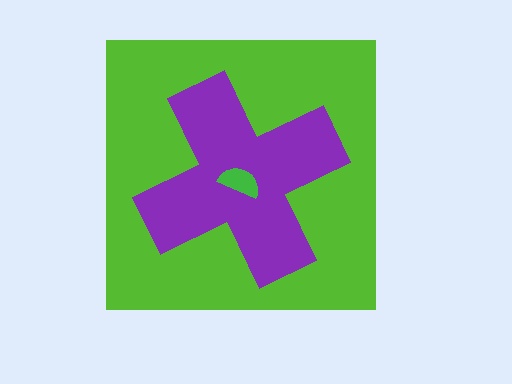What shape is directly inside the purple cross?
The green semicircle.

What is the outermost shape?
The lime square.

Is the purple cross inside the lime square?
Yes.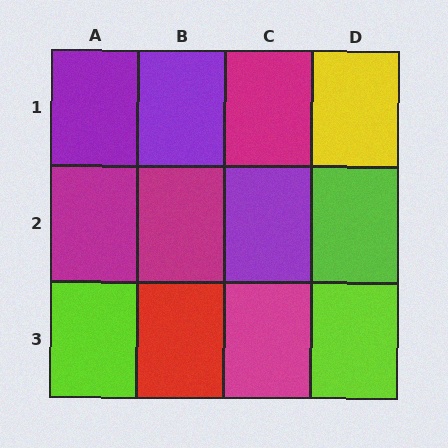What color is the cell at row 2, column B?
Magenta.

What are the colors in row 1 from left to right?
Purple, purple, magenta, yellow.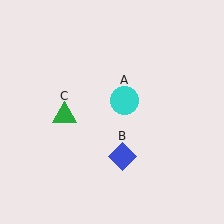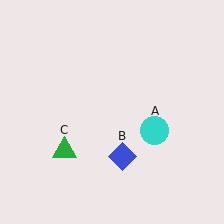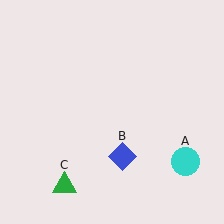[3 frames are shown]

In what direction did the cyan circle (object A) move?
The cyan circle (object A) moved down and to the right.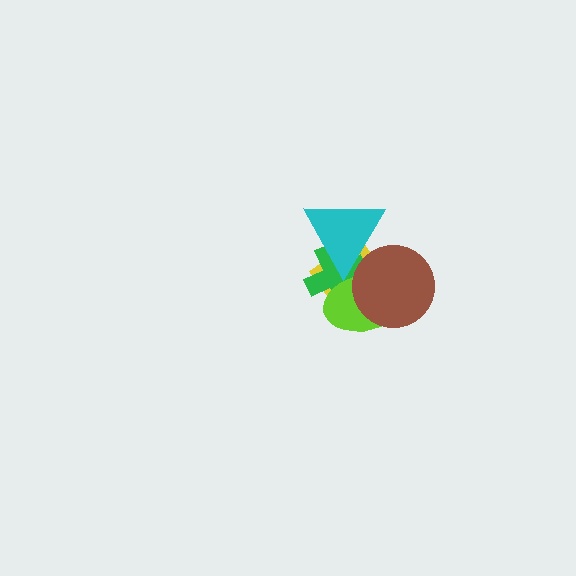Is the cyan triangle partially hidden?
Yes, it is partially covered by another shape.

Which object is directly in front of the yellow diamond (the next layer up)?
The green cross is directly in front of the yellow diamond.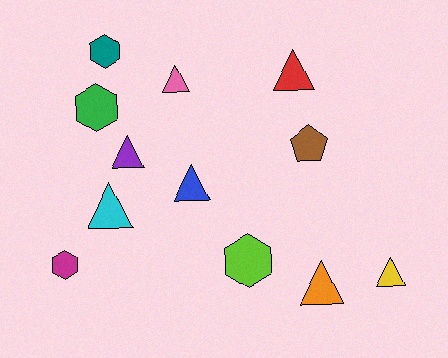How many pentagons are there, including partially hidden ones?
There is 1 pentagon.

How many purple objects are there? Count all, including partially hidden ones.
There is 1 purple object.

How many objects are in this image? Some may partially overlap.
There are 12 objects.